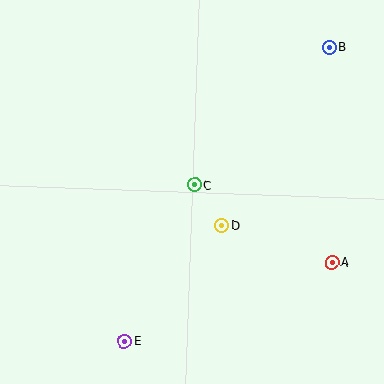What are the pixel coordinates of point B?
Point B is at (329, 47).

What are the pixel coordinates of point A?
Point A is at (332, 262).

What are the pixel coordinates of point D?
Point D is at (221, 226).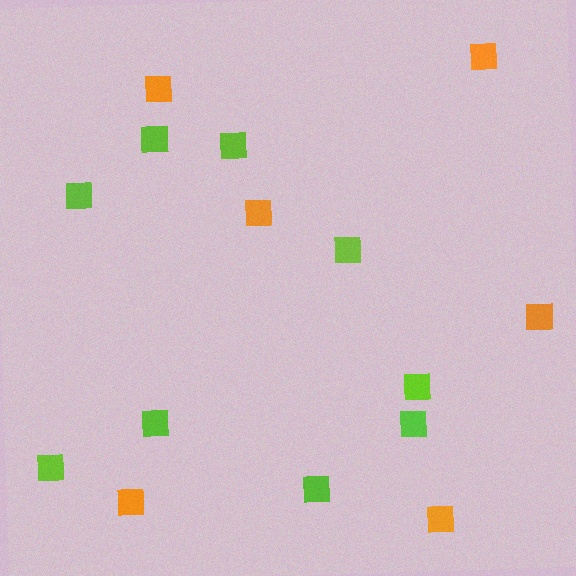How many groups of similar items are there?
There are 2 groups: one group of orange squares (6) and one group of lime squares (9).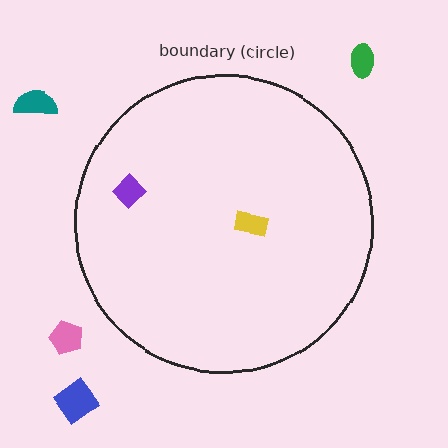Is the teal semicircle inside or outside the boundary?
Outside.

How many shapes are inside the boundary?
2 inside, 4 outside.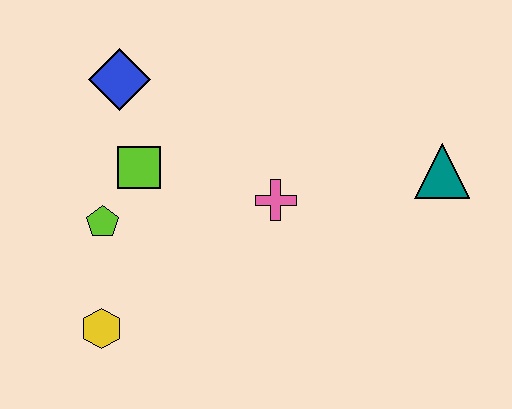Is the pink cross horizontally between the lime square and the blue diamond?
No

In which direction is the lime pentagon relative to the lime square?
The lime pentagon is below the lime square.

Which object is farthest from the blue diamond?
The teal triangle is farthest from the blue diamond.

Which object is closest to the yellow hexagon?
The lime pentagon is closest to the yellow hexagon.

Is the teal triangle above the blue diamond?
No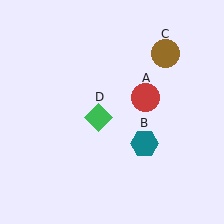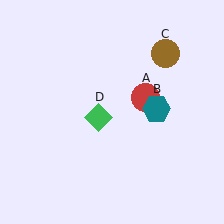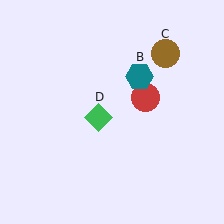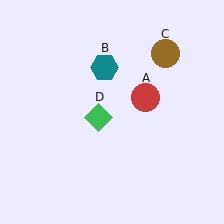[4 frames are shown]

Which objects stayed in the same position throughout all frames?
Red circle (object A) and brown circle (object C) and green diamond (object D) remained stationary.